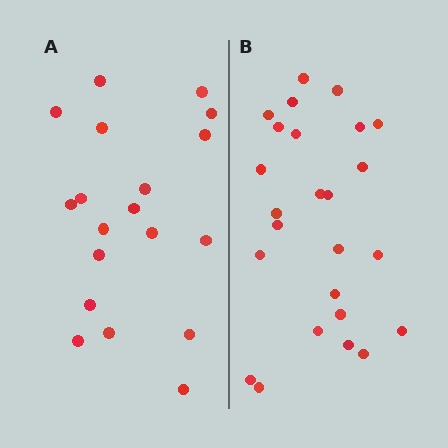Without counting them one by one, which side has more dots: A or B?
Region B (the right region) has more dots.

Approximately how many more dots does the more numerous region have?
Region B has about 6 more dots than region A.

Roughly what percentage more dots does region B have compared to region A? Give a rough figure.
About 30% more.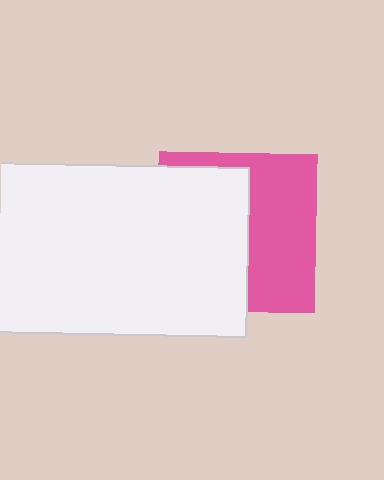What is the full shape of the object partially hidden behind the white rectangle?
The partially hidden object is a pink square.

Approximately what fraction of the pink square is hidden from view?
Roughly 53% of the pink square is hidden behind the white rectangle.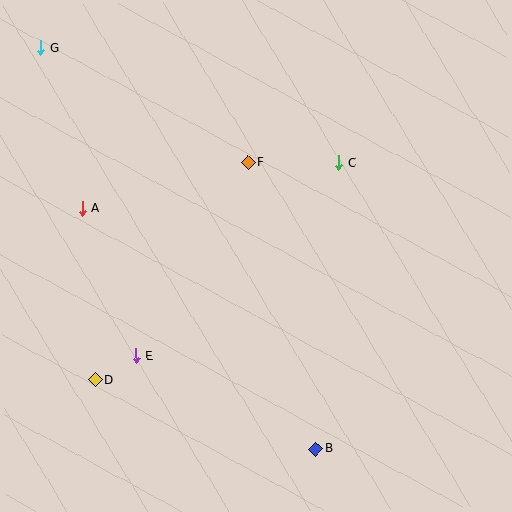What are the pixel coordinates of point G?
Point G is at (40, 48).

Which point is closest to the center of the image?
Point F at (248, 162) is closest to the center.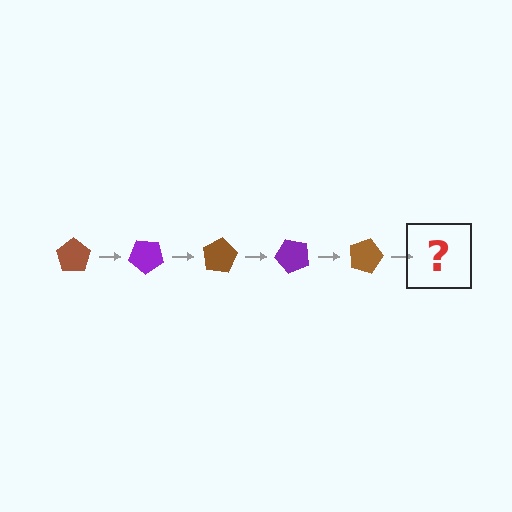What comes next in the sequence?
The next element should be a purple pentagon, rotated 200 degrees from the start.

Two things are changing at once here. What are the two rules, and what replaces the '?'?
The two rules are that it rotates 40 degrees each step and the color cycles through brown and purple. The '?' should be a purple pentagon, rotated 200 degrees from the start.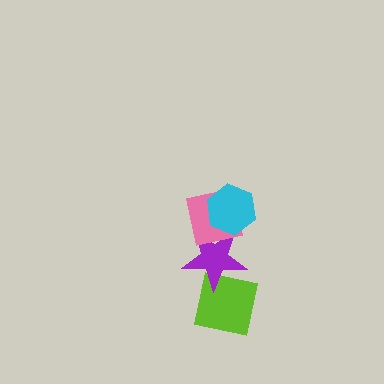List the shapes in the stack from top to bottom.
From top to bottom: the cyan hexagon, the pink square, the purple star, the lime square.